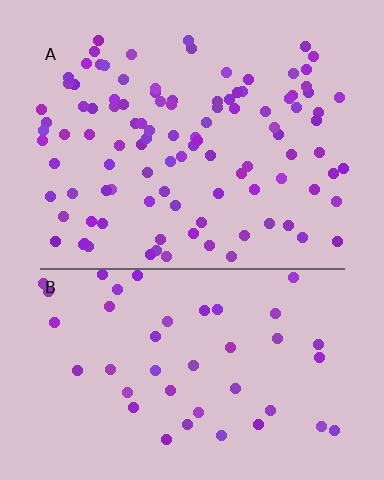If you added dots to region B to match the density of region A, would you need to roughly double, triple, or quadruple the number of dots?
Approximately double.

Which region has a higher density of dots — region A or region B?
A (the top).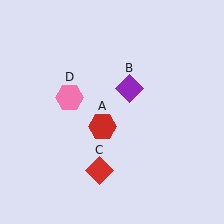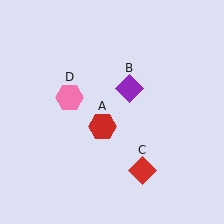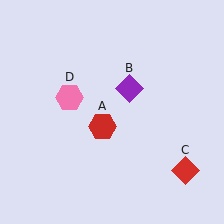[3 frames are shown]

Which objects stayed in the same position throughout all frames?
Red hexagon (object A) and purple diamond (object B) and pink hexagon (object D) remained stationary.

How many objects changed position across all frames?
1 object changed position: red diamond (object C).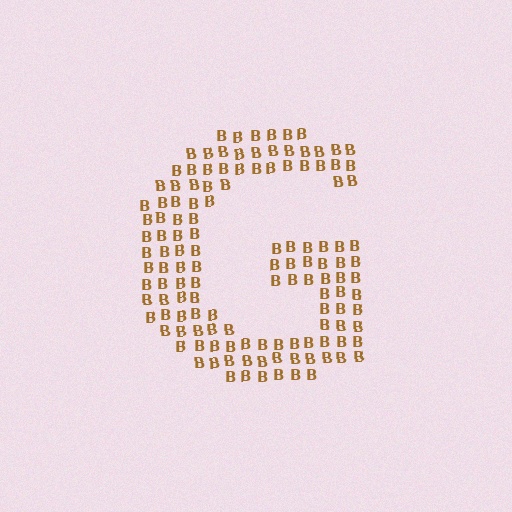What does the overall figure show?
The overall figure shows the letter G.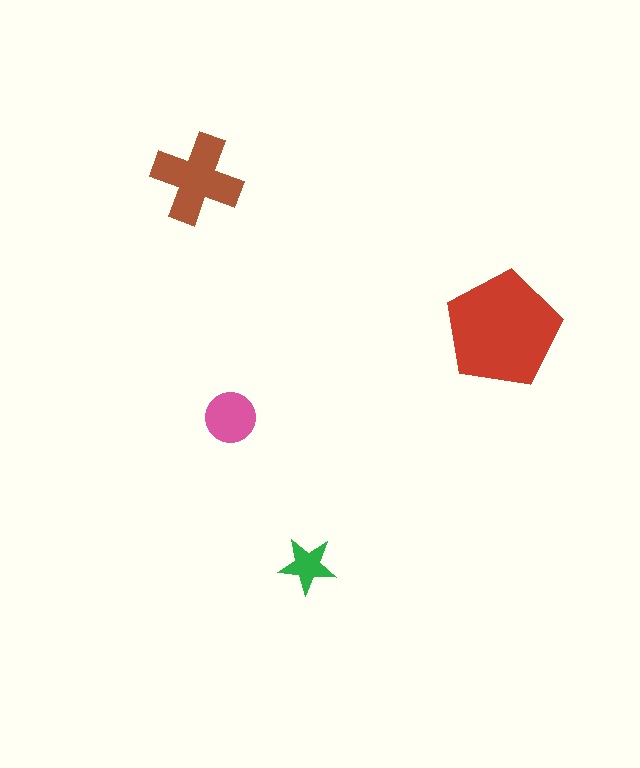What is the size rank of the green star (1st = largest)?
4th.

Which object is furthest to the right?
The red pentagon is rightmost.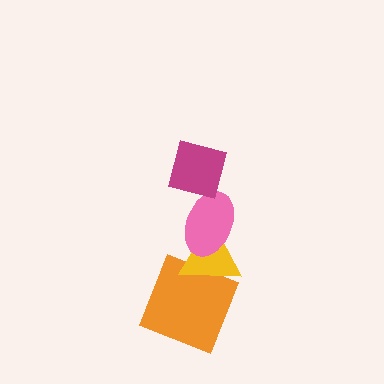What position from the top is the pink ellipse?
The pink ellipse is 2nd from the top.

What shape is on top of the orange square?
The yellow triangle is on top of the orange square.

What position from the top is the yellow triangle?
The yellow triangle is 3rd from the top.